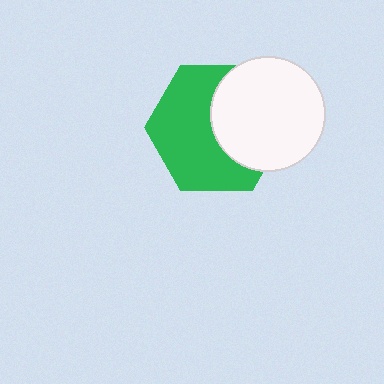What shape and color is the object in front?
The object in front is a white circle.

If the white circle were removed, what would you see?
You would see the complete green hexagon.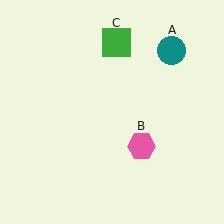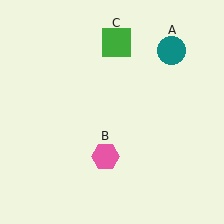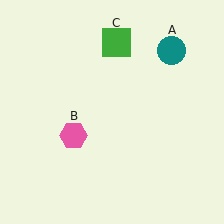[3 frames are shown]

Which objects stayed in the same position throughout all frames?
Teal circle (object A) and green square (object C) remained stationary.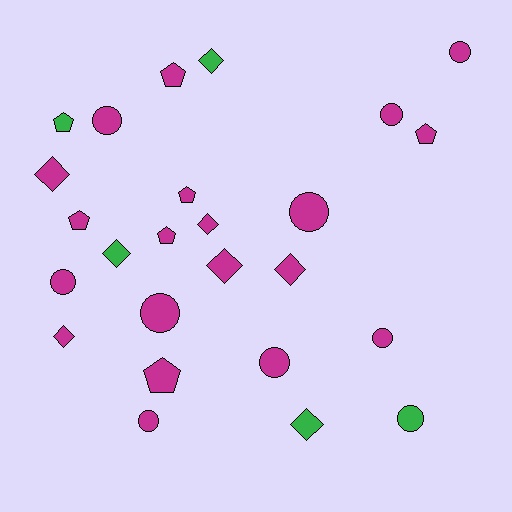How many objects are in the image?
There are 25 objects.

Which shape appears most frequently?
Circle, with 10 objects.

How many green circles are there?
There is 1 green circle.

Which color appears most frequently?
Magenta, with 20 objects.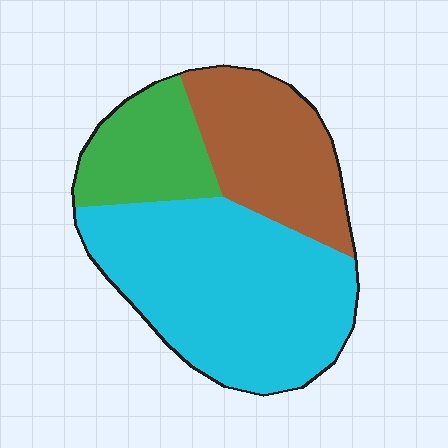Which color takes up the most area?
Cyan, at roughly 55%.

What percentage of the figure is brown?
Brown takes up about one quarter (1/4) of the figure.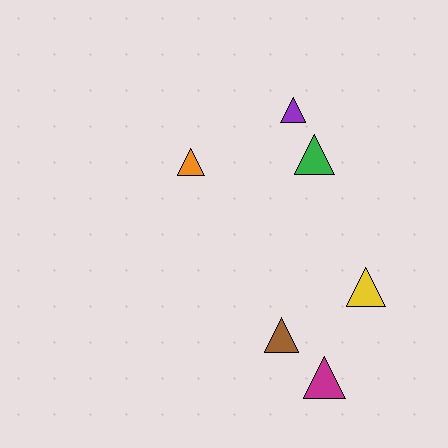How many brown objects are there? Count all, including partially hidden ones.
There is 1 brown object.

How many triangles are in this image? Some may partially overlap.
There are 6 triangles.